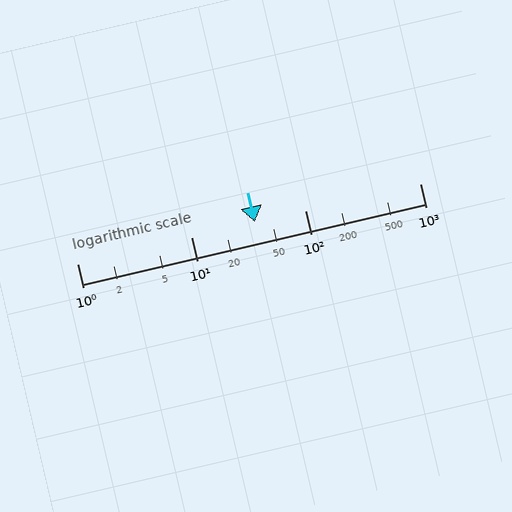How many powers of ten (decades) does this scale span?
The scale spans 3 decades, from 1 to 1000.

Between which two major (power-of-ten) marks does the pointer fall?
The pointer is between 10 and 100.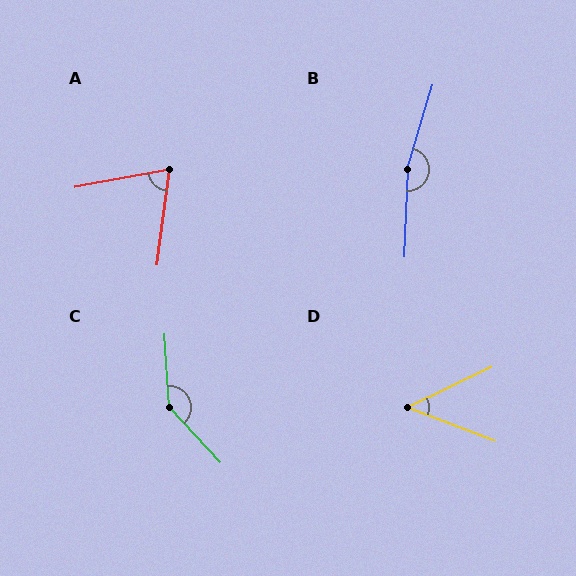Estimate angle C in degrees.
Approximately 141 degrees.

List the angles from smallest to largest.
D (46°), A (72°), C (141°), B (165°).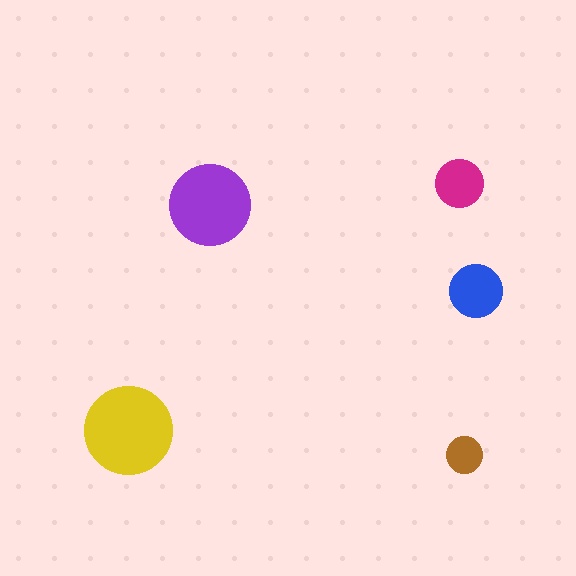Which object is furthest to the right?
The blue circle is rightmost.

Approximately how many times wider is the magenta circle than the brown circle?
About 1.5 times wider.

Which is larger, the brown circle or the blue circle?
The blue one.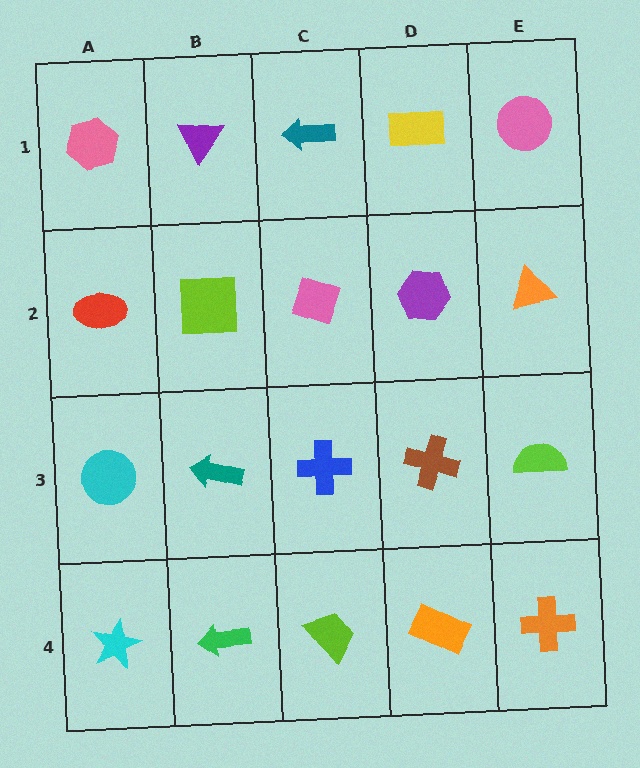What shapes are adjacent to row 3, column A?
A red ellipse (row 2, column A), a cyan star (row 4, column A), a teal arrow (row 3, column B).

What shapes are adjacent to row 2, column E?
A pink circle (row 1, column E), a lime semicircle (row 3, column E), a purple hexagon (row 2, column D).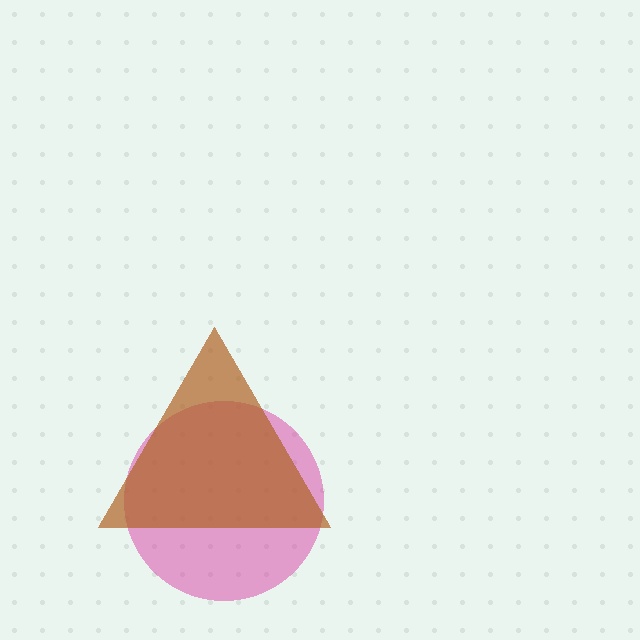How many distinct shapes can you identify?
There are 2 distinct shapes: a magenta circle, a brown triangle.